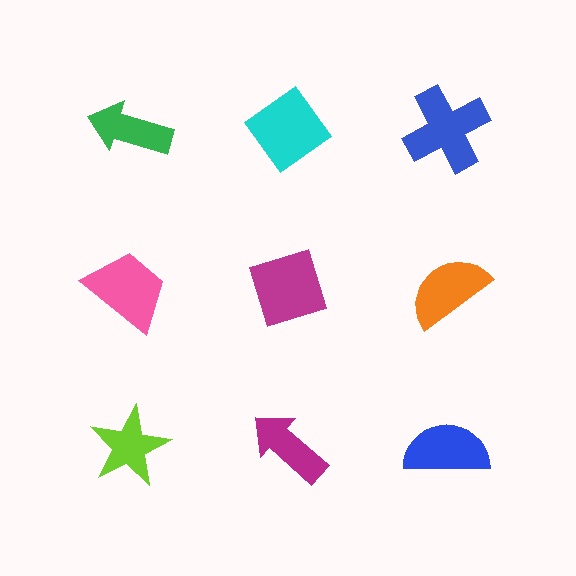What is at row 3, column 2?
A magenta arrow.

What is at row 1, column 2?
A cyan diamond.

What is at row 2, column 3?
An orange semicircle.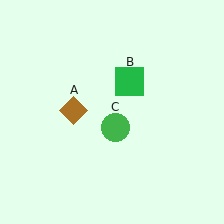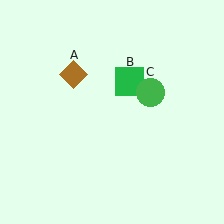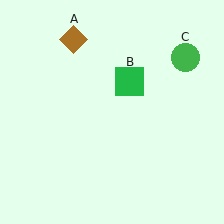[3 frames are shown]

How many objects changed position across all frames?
2 objects changed position: brown diamond (object A), green circle (object C).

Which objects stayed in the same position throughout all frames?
Green square (object B) remained stationary.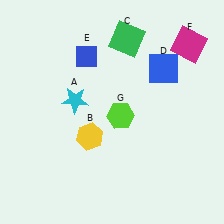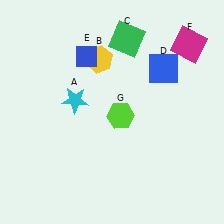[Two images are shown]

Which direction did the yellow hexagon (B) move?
The yellow hexagon (B) moved up.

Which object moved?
The yellow hexagon (B) moved up.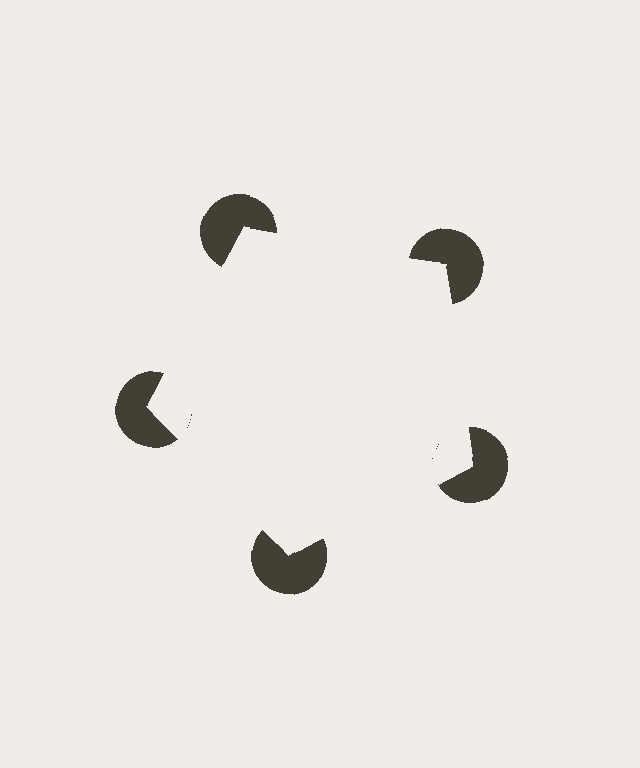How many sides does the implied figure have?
5 sides.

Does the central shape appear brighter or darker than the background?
It typically appears slightly brighter than the background, even though no actual brightness change is drawn.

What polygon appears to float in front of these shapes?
An illusory pentagon — its edges are inferred from the aligned wedge cuts in the pac-man discs, not physically drawn.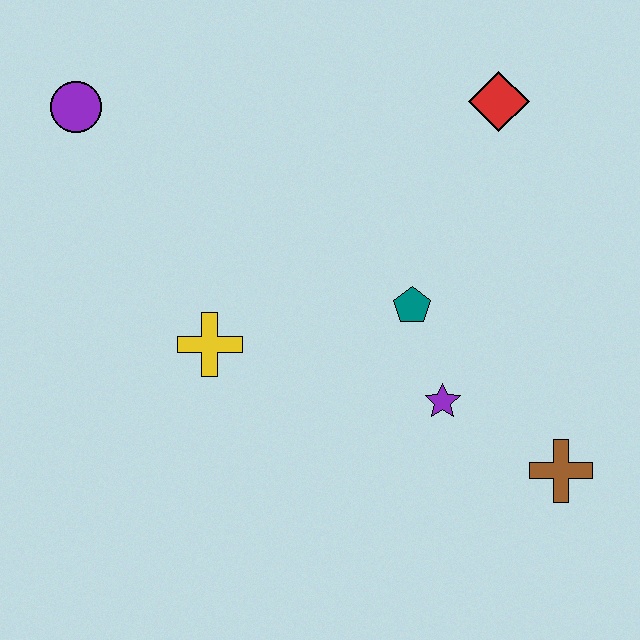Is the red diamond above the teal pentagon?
Yes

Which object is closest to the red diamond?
The teal pentagon is closest to the red diamond.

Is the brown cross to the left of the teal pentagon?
No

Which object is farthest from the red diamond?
The purple circle is farthest from the red diamond.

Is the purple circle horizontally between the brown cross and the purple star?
No